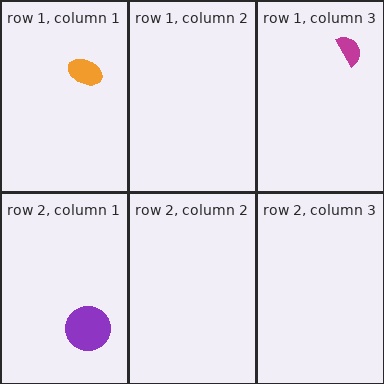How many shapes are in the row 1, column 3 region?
1.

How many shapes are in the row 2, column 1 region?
1.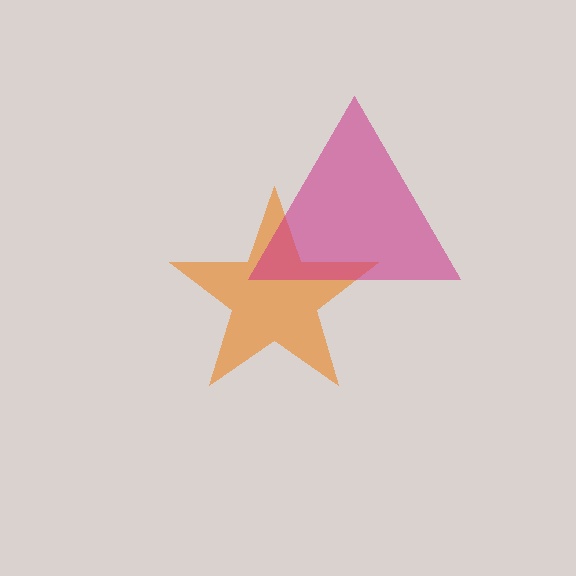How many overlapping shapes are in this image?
There are 2 overlapping shapes in the image.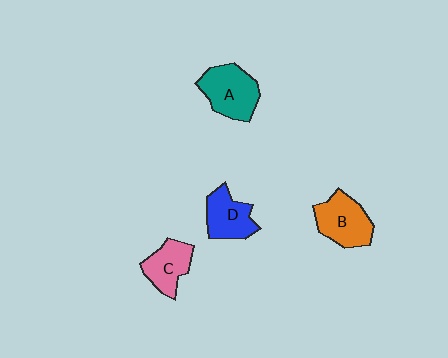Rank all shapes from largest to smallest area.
From largest to smallest: A (teal), B (orange), D (blue), C (pink).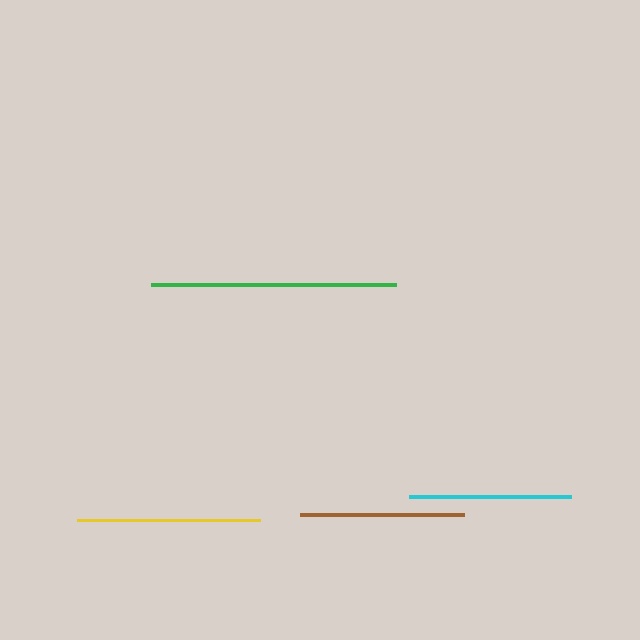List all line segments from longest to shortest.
From longest to shortest: green, yellow, brown, cyan.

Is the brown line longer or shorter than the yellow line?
The yellow line is longer than the brown line.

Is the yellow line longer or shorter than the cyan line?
The yellow line is longer than the cyan line.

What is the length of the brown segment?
The brown segment is approximately 164 pixels long.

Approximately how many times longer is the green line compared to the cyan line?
The green line is approximately 1.5 times the length of the cyan line.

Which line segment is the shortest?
The cyan line is the shortest at approximately 162 pixels.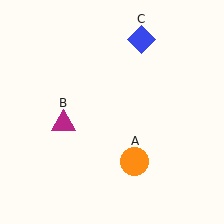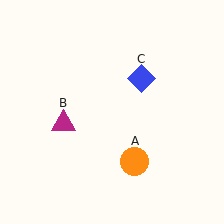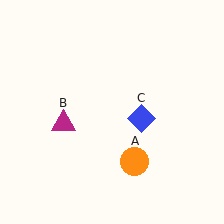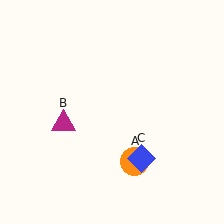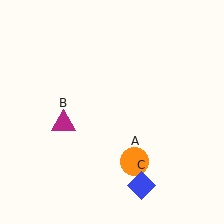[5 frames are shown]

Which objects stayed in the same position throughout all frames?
Orange circle (object A) and magenta triangle (object B) remained stationary.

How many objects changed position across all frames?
1 object changed position: blue diamond (object C).